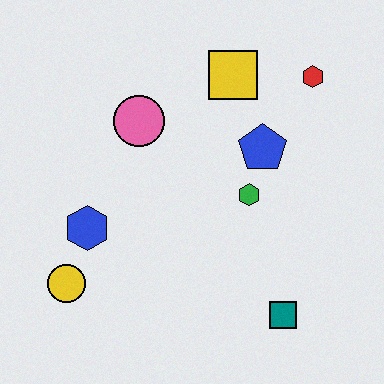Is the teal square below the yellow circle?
Yes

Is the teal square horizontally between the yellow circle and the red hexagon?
Yes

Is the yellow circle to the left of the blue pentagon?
Yes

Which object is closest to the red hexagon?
The yellow square is closest to the red hexagon.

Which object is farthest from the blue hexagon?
The red hexagon is farthest from the blue hexagon.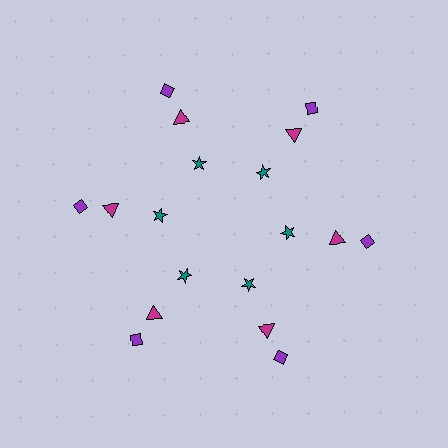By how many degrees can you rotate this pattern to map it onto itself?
The pattern maps onto itself every 60 degrees of rotation.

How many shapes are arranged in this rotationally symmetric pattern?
There are 18 shapes, arranged in 6 groups of 3.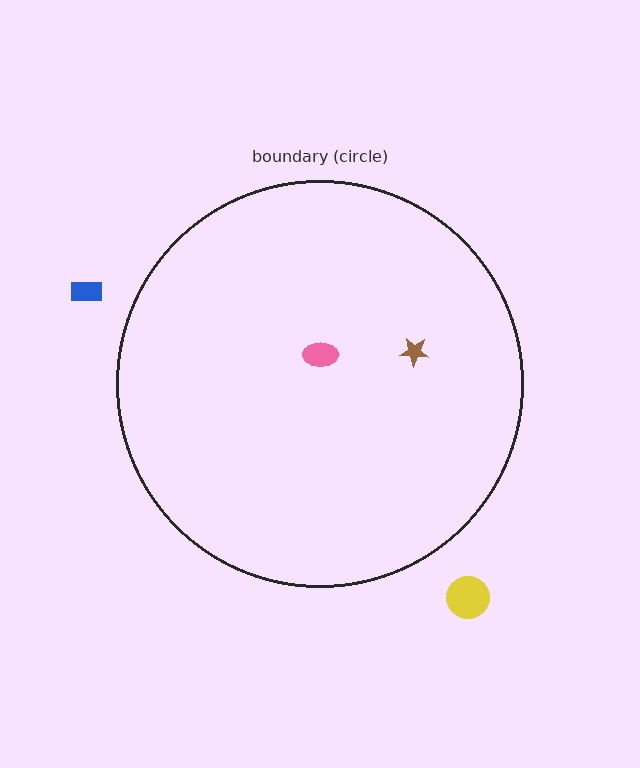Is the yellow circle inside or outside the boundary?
Outside.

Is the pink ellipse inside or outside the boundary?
Inside.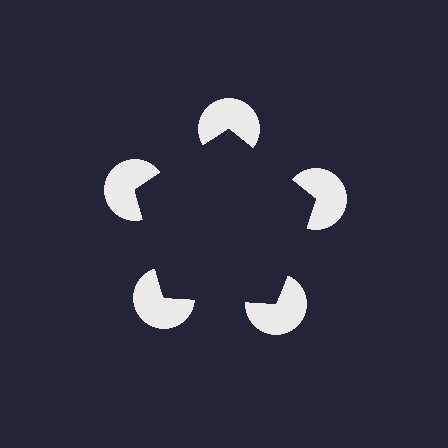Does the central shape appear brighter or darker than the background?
It typically appears slightly darker than the background, even though no actual brightness change is drawn.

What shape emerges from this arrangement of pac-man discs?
An illusory pentagon — its edges are inferred from the aligned wedge cuts in the pac-man discs, not physically drawn.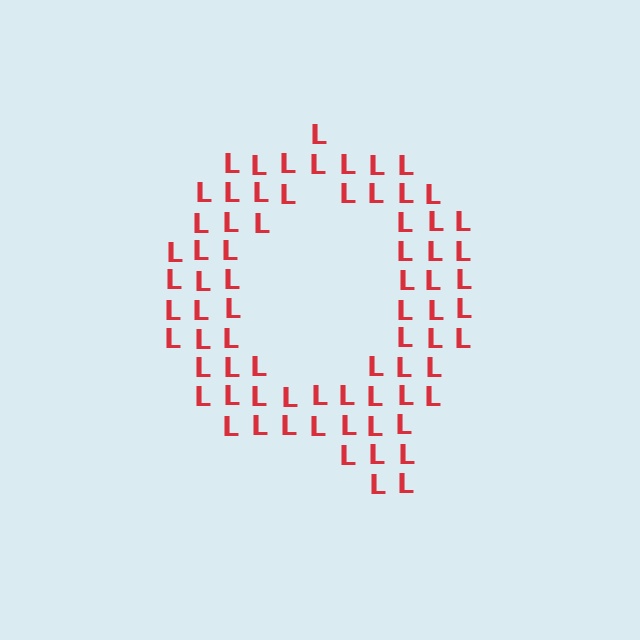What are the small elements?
The small elements are letter L's.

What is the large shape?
The large shape is the letter Q.